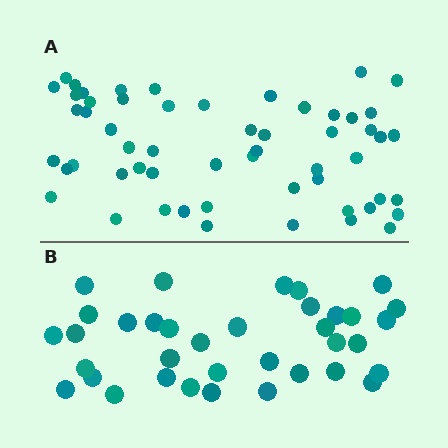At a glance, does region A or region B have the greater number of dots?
Region A (the top region) has more dots.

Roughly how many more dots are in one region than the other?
Region A has approximately 20 more dots than region B.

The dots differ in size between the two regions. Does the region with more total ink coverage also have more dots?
No. Region B has more total ink coverage because its dots are larger, but region A actually contains more individual dots. Total area can be misleading — the number of items is what matters here.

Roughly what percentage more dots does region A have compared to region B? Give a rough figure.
About 55% more.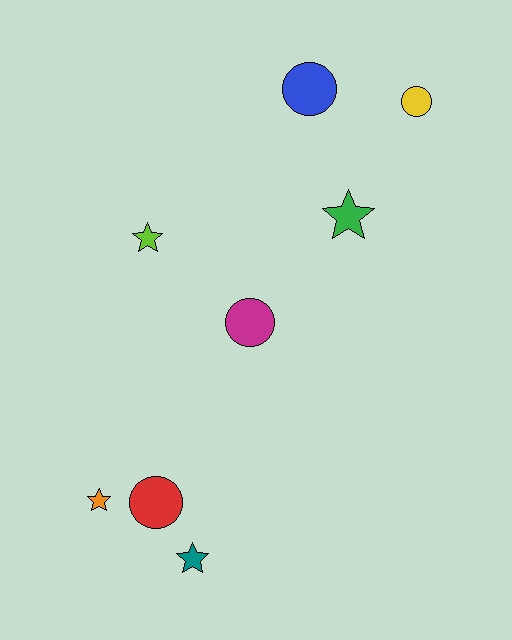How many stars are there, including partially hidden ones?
There are 4 stars.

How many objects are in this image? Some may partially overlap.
There are 8 objects.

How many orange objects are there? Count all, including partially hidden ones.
There is 1 orange object.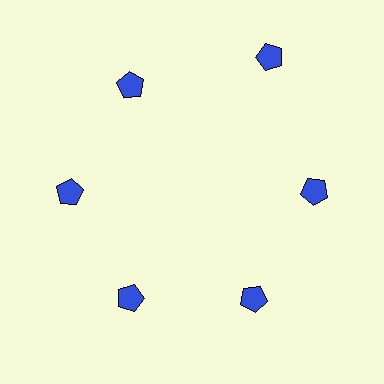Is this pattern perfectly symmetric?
No. The 6 blue pentagons are arranged in a ring, but one element near the 1 o'clock position is pushed outward from the center, breaking the 6-fold rotational symmetry.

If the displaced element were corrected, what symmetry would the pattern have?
It would have 6-fold rotational symmetry — the pattern would map onto itself every 60 degrees.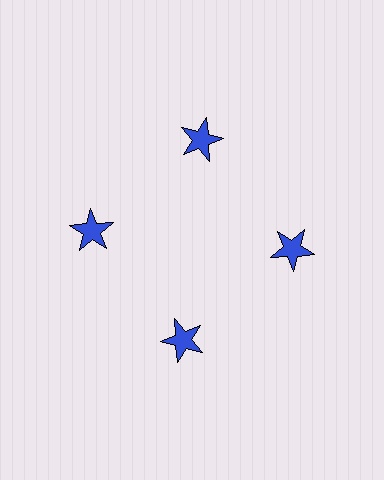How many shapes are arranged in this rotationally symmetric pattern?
There are 4 shapes, arranged in 4 groups of 1.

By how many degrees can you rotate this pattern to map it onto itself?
The pattern maps onto itself every 90 degrees of rotation.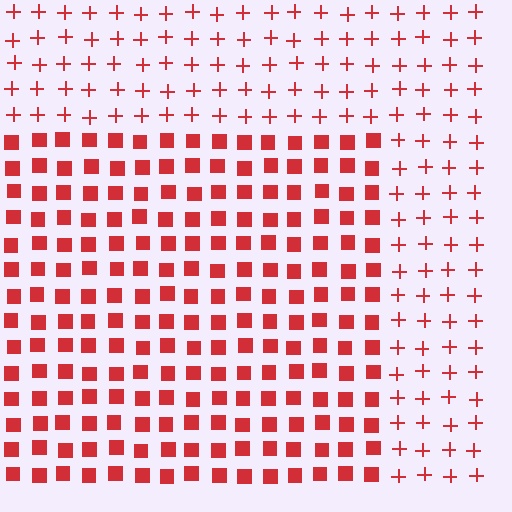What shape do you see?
I see a rectangle.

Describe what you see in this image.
The image is filled with small red elements arranged in a uniform grid. A rectangle-shaped region contains squares, while the surrounding area contains plus signs. The boundary is defined purely by the change in element shape.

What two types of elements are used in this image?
The image uses squares inside the rectangle region and plus signs outside it.